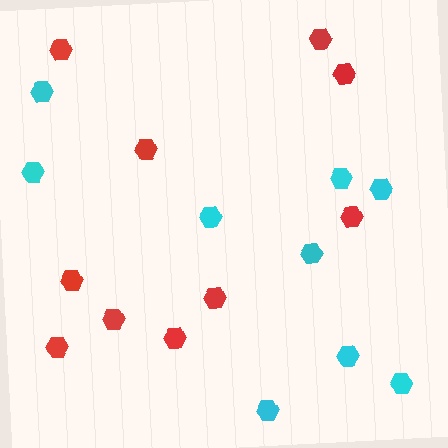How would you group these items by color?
There are 2 groups: one group of red hexagons (10) and one group of cyan hexagons (9).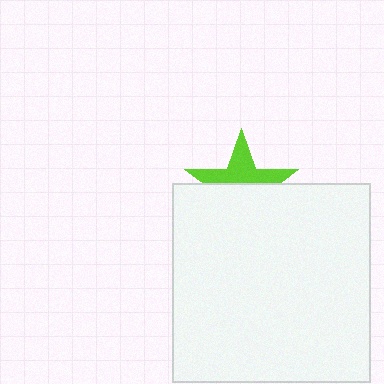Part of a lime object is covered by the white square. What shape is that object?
It is a star.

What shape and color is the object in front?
The object in front is a white square.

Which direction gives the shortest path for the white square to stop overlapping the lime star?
Moving down gives the shortest separation.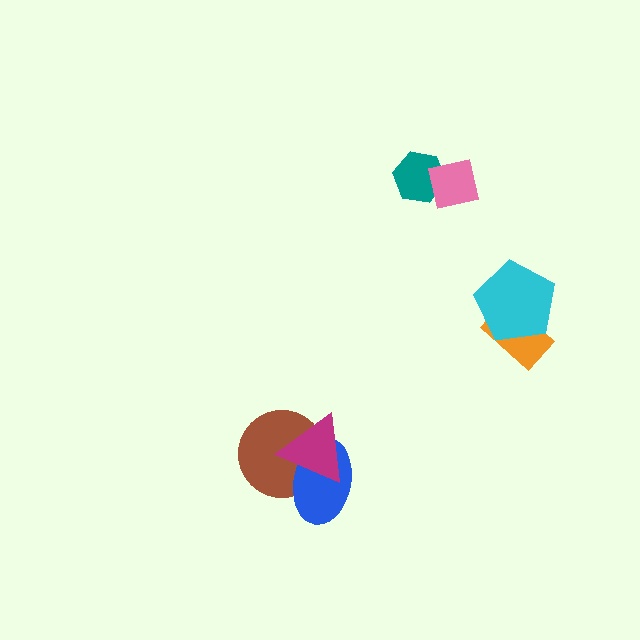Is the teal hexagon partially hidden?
Yes, it is partially covered by another shape.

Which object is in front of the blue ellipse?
The magenta triangle is in front of the blue ellipse.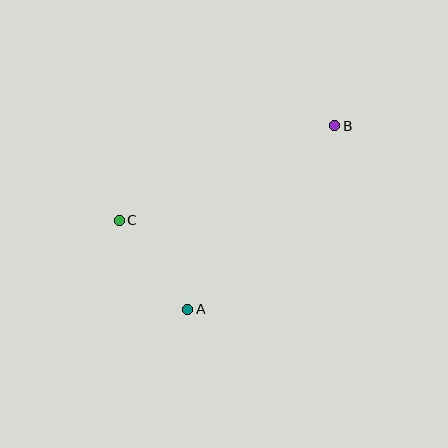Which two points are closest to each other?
Points A and C are closest to each other.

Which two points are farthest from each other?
Points B and C are farthest from each other.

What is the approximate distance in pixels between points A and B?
The distance between A and B is approximately 235 pixels.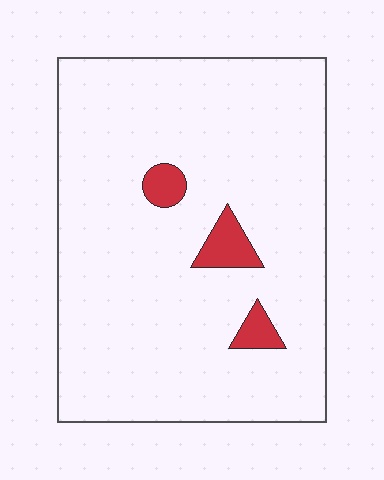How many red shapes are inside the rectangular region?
3.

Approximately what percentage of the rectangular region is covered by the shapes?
Approximately 5%.